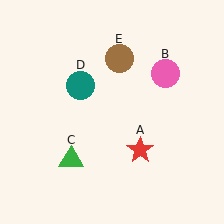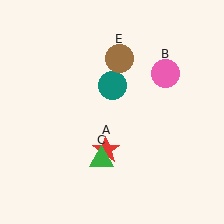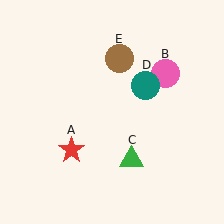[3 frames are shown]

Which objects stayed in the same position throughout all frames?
Pink circle (object B) and brown circle (object E) remained stationary.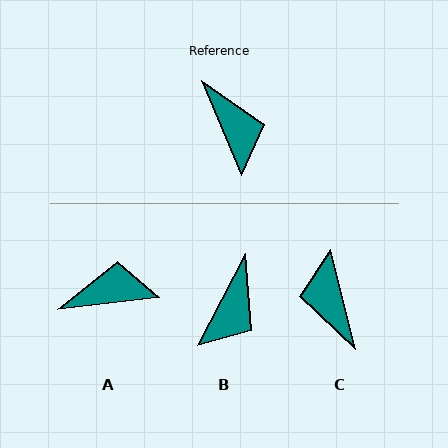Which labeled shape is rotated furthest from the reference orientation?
C, about 171 degrees away.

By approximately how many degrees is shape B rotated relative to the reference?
Approximately 50 degrees clockwise.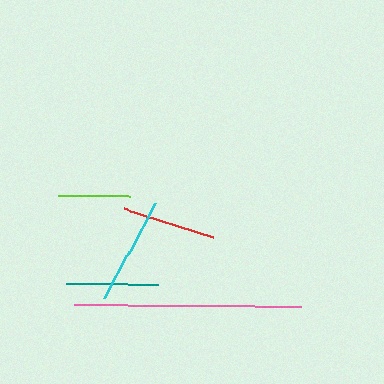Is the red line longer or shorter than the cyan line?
The cyan line is longer than the red line.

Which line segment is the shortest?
The lime line is the shortest at approximately 73 pixels.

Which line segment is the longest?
The pink line is the longest at approximately 227 pixels.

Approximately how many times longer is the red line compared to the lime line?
The red line is approximately 1.3 times the length of the lime line.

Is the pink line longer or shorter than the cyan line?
The pink line is longer than the cyan line.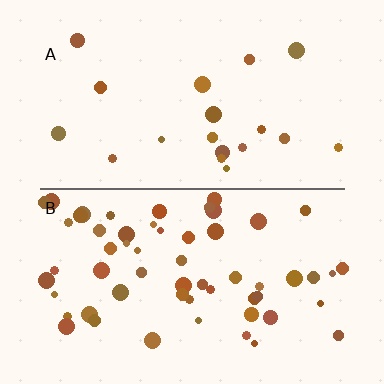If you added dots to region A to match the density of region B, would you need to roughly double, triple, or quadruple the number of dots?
Approximately triple.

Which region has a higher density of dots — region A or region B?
B (the bottom).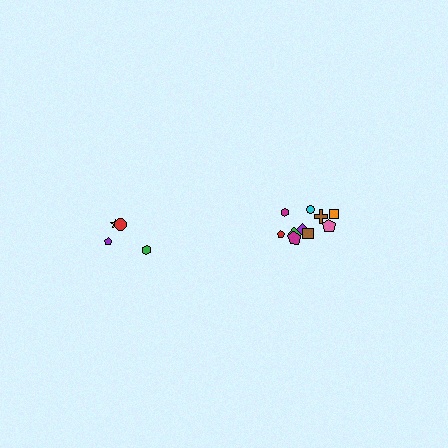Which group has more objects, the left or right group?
The right group.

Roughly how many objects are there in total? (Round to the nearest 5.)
Roughly 15 objects in total.